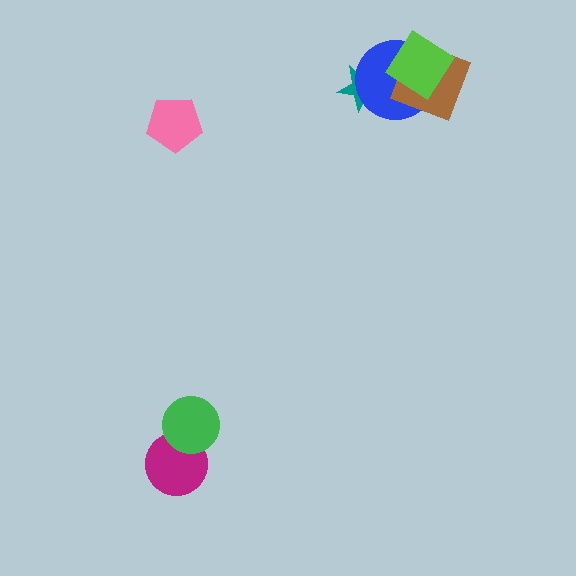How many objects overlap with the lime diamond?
2 objects overlap with the lime diamond.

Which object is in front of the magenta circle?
The green circle is in front of the magenta circle.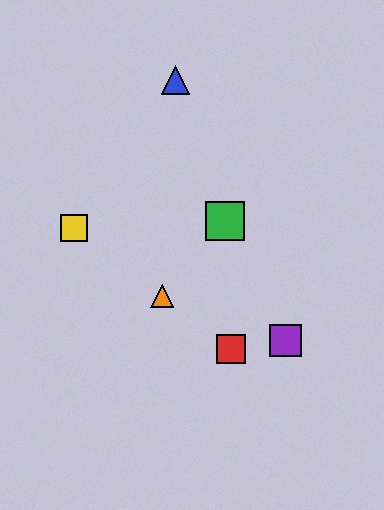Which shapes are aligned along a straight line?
The red square, the yellow square, the orange triangle are aligned along a straight line.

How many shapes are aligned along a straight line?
3 shapes (the red square, the yellow square, the orange triangle) are aligned along a straight line.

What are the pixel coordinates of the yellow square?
The yellow square is at (74, 228).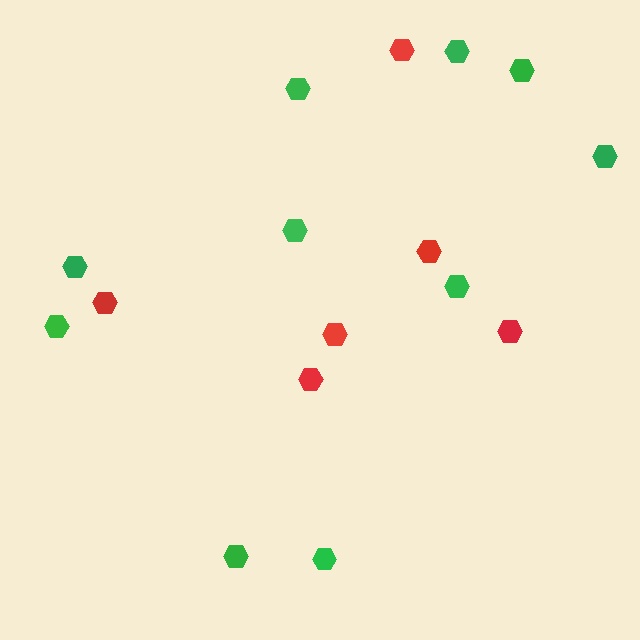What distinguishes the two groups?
There are 2 groups: one group of green hexagons (10) and one group of red hexagons (6).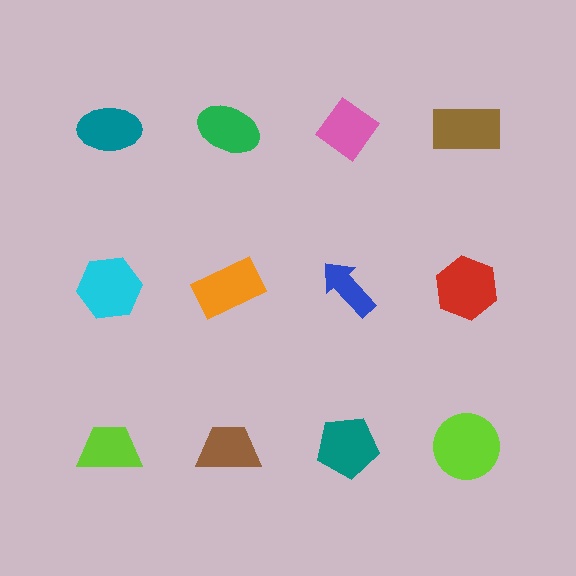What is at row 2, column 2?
An orange rectangle.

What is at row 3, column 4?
A lime circle.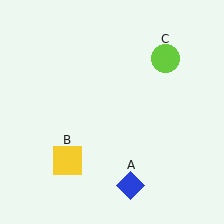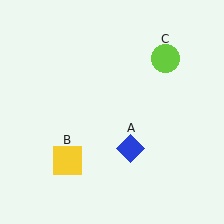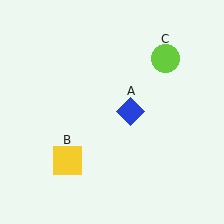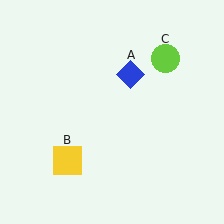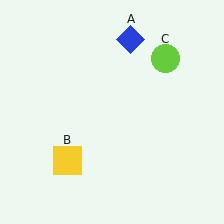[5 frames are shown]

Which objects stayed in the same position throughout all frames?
Yellow square (object B) and lime circle (object C) remained stationary.